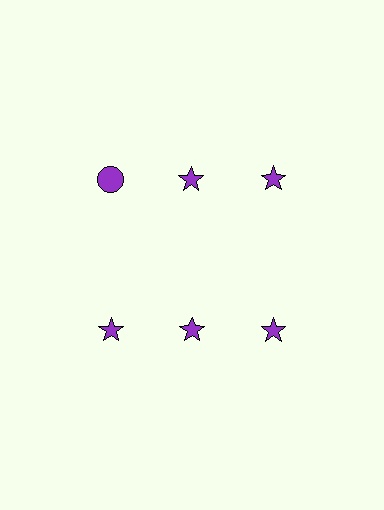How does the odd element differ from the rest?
It has a different shape: circle instead of star.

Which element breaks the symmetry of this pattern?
The purple circle in the top row, leftmost column breaks the symmetry. All other shapes are purple stars.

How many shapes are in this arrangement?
There are 6 shapes arranged in a grid pattern.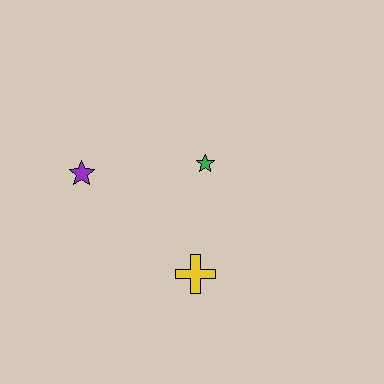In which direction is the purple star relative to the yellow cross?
The purple star is to the left of the yellow cross.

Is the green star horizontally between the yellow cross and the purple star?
No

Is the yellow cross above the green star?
No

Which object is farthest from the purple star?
The yellow cross is farthest from the purple star.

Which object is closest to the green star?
The yellow cross is closest to the green star.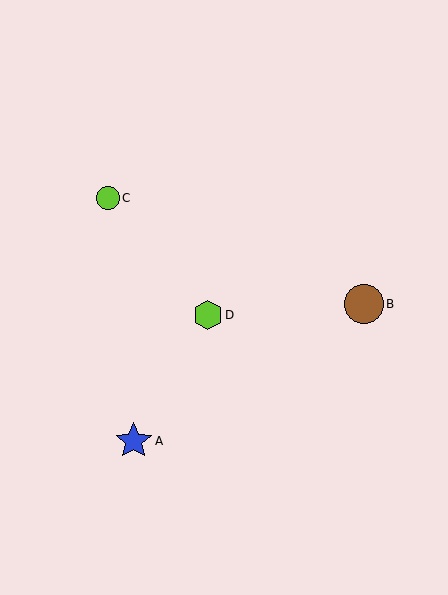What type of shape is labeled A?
Shape A is a blue star.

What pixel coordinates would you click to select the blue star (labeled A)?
Click at (134, 441) to select the blue star A.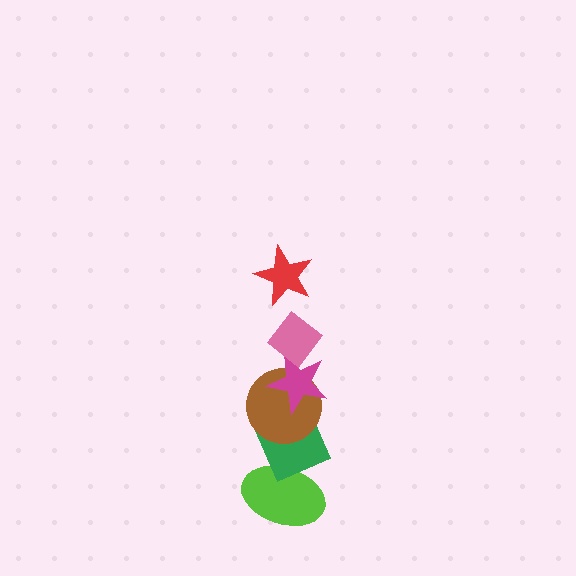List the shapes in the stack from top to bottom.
From top to bottom: the red star, the pink diamond, the magenta star, the brown circle, the green diamond, the lime ellipse.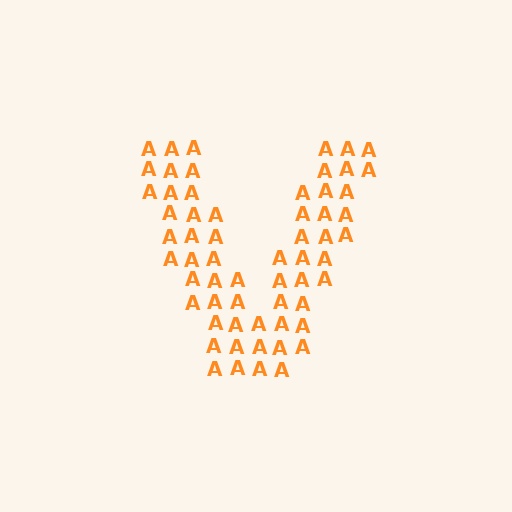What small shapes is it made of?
It is made of small letter A's.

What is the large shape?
The large shape is the letter V.